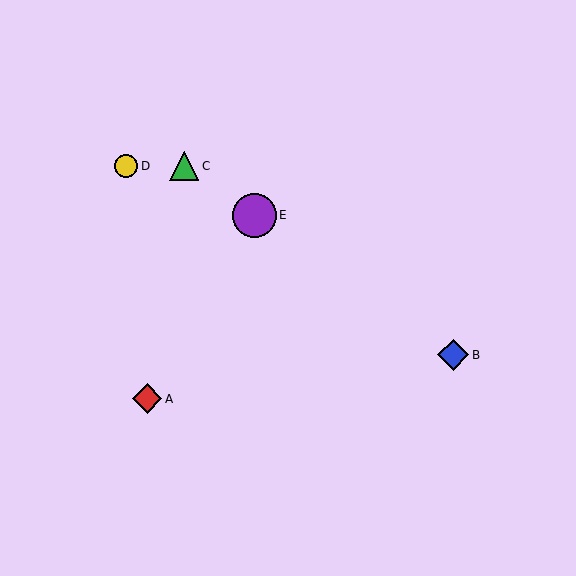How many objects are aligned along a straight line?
3 objects (B, C, E) are aligned along a straight line.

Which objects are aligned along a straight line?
Objects B, C, E are aligned along a straight line.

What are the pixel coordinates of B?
Object B is at (453, 355).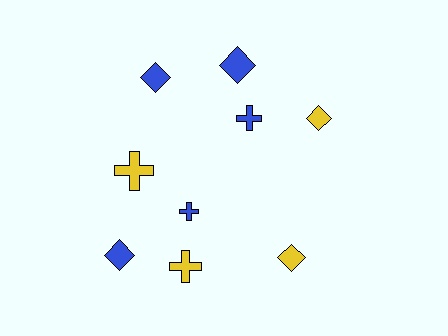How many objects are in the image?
There are 9 objects.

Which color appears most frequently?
Blue, with 5 objects.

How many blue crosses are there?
There are 2 blue crosses.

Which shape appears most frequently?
Diamond, with 5 objects.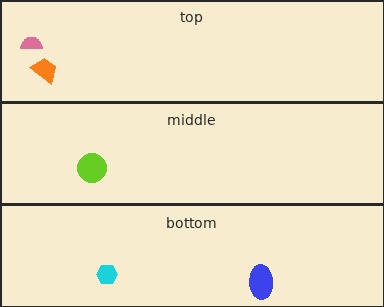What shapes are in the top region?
The orange trapezoid, the pink semicircle.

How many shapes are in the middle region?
1.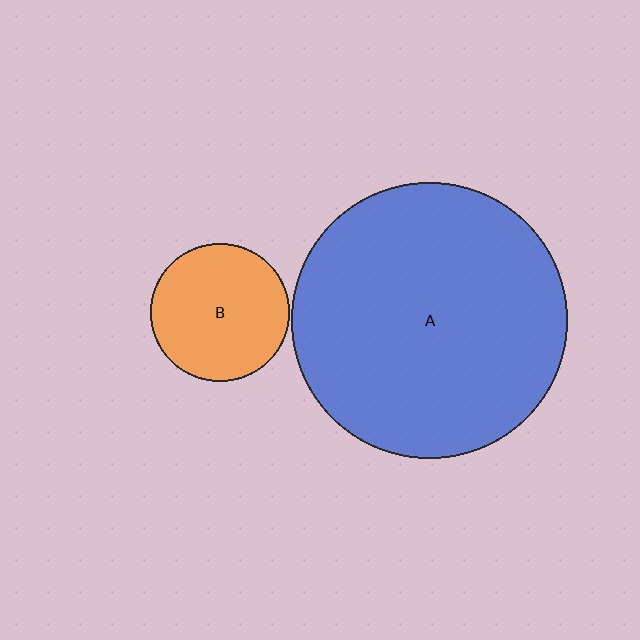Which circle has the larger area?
Circle A (blue).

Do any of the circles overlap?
No, none of the circles overlap.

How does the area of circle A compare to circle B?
Approximately 4.0 times.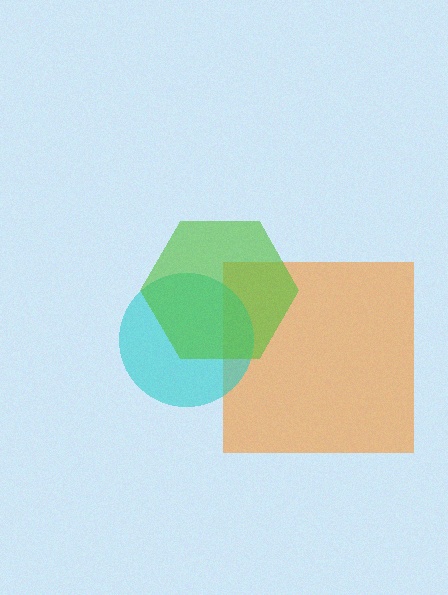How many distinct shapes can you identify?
There are 3 distinct shapes: an orange square, a cyan circle, a lime hexagon.